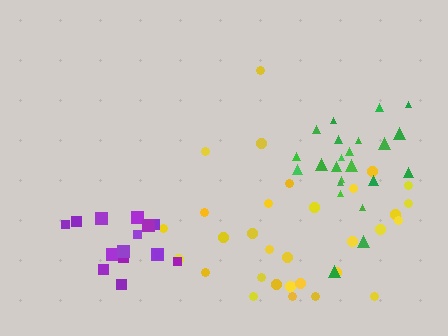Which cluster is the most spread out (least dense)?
Yellow.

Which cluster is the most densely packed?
Purple.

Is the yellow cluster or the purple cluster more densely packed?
Purple.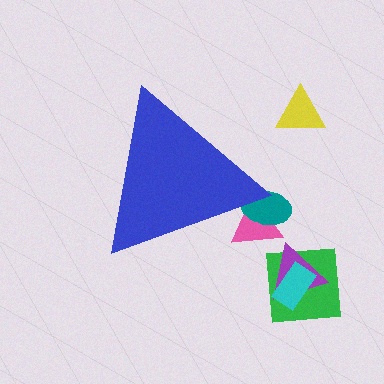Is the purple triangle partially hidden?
No, the purple triangle is fully visible.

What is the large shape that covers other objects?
A blue triangle.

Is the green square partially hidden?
No, the green square is fully visible.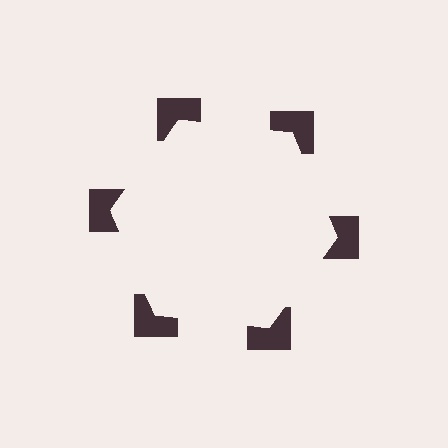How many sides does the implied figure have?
6 sides.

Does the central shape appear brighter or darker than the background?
It typically appears slightly brighter than the background, even though no actual brightness change is drawn.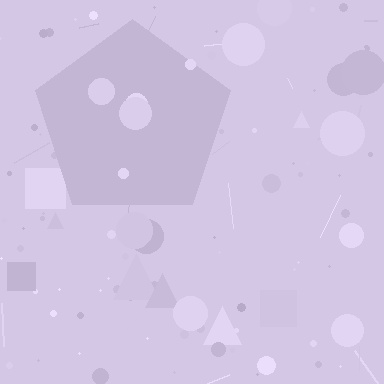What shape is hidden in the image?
A pentagon is hidden in the image.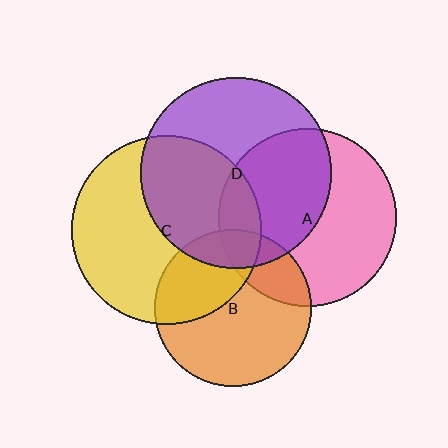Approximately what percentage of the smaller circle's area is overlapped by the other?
Approximately 15%.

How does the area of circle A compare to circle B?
Approximately 1.3 times.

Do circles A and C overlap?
Yes.